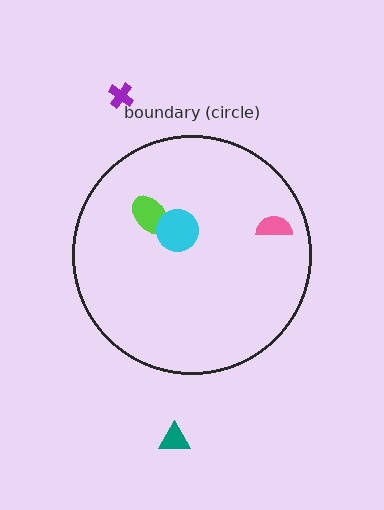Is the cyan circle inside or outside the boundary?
Inside.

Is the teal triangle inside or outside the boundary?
Outside.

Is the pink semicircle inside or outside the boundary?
Inside.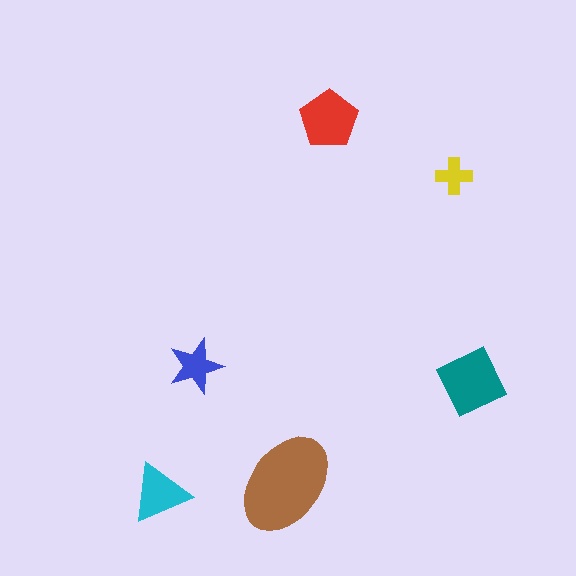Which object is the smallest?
The yellow cross.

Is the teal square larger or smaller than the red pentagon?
Larger.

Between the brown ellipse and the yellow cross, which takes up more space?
The brown ellipse.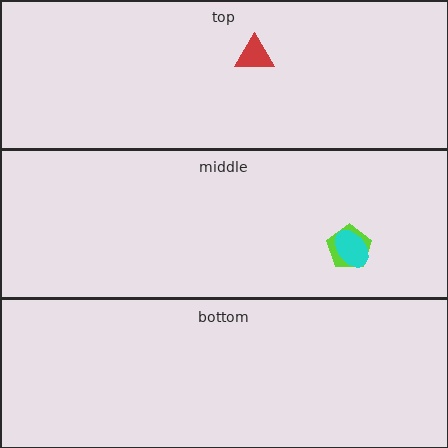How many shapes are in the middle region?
2.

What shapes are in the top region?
The red triangle.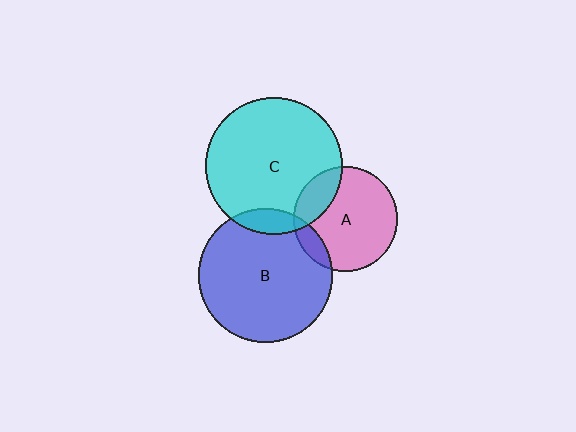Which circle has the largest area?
Circle C (cyan).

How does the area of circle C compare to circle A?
Approximately 1.7 times.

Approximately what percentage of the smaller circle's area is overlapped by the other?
Approximately 10%.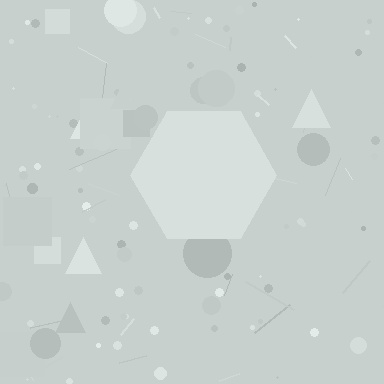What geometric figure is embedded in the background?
A hexagon is embedded in the background.